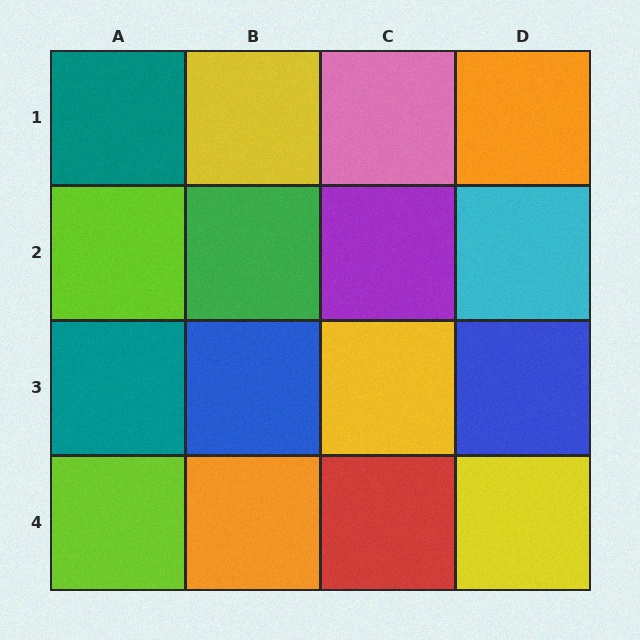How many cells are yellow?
3 cells are yellow.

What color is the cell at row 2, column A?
Lime.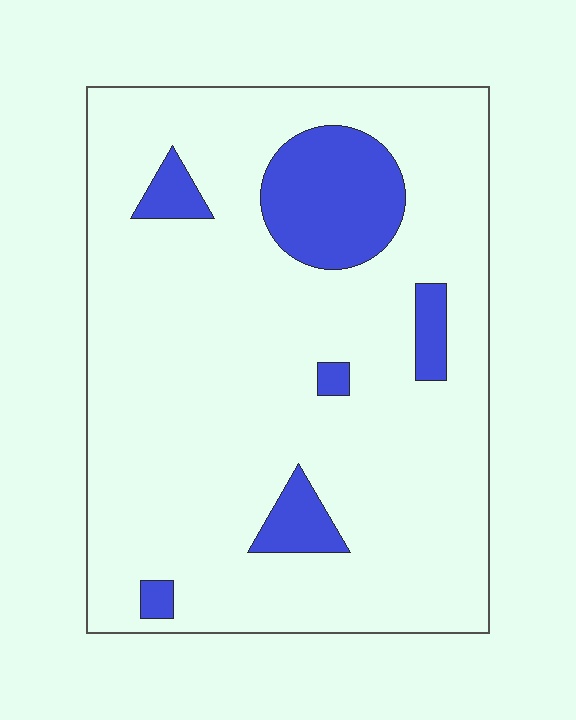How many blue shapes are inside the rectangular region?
6.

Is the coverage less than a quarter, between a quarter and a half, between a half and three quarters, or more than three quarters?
Less than a quarter.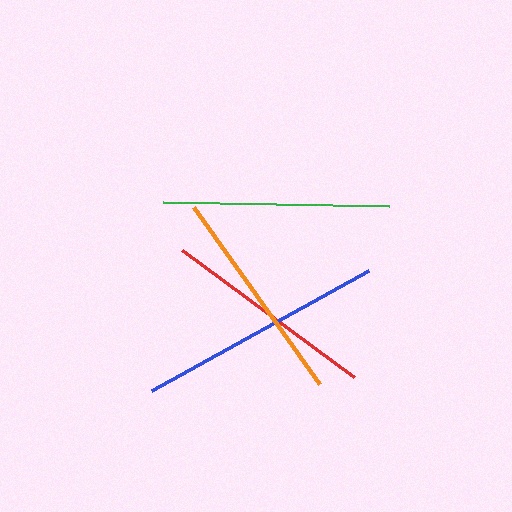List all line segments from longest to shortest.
From longest to shortest: blue, green, orange, red.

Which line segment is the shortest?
The red line is the shortest at approximately 213 pixels.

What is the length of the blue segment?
The blue segment is approximately 247 pixels long.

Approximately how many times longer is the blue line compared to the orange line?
The blue line is approximately 1.1 times the length of the orange line.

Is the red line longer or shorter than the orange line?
The orange line is longer than the red line.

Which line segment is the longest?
The blue line is the longest at approximately 247 pixels.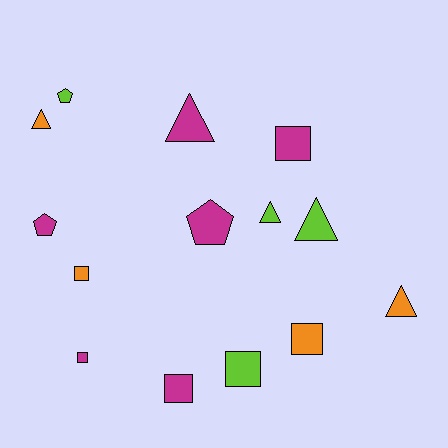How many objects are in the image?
There are 14 objects.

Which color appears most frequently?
Magenta, with 6 objects.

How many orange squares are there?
There are 2 orange squares.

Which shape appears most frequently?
Square, with 6 objects.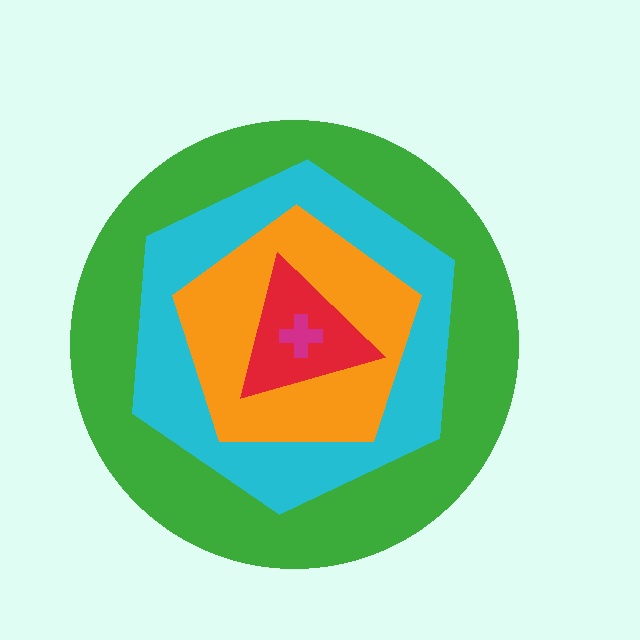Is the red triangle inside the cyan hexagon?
Yes.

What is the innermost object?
The magenta cross.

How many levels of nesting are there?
5.